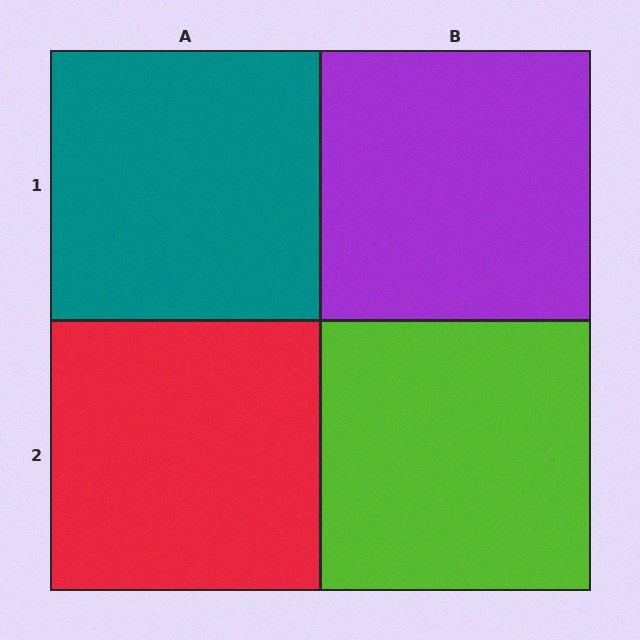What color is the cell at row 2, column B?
Lime.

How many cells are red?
1 cell is red.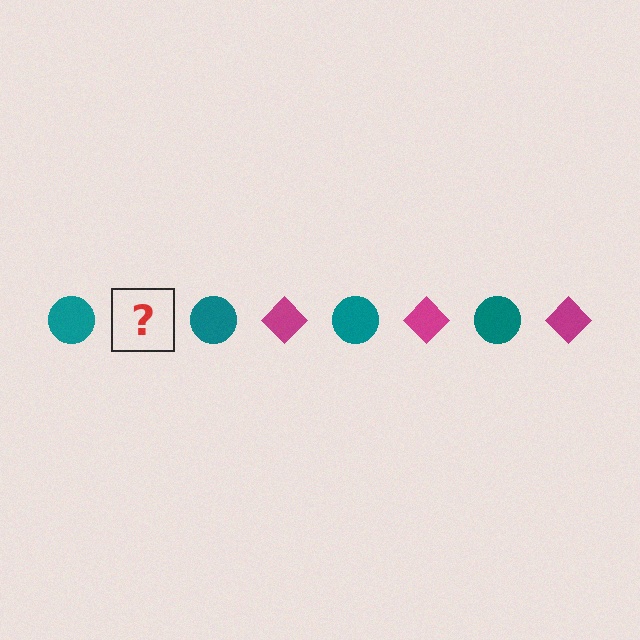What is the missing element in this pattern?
The missing element is a magenta diamond.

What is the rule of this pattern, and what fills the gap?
The rule is that the pattern alternates between teal circle and magenta diamond. The gap should be filled with a magenta diamond.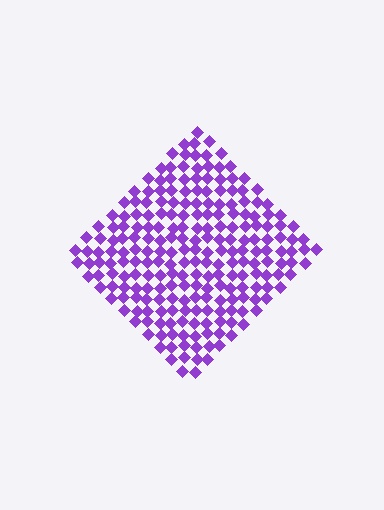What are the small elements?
The small elements are diamonds.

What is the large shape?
The large shape is a diamond.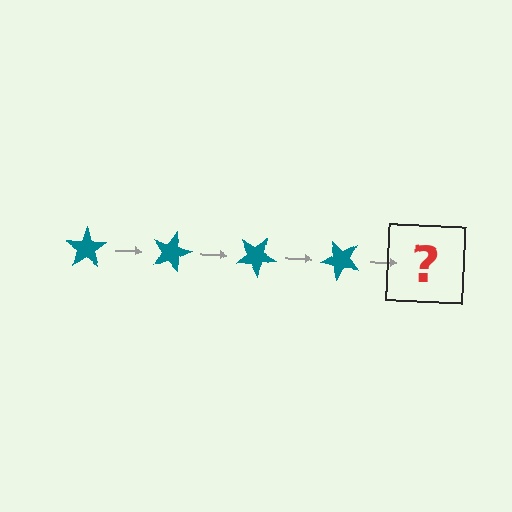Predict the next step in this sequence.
The next step is a teal star rotated 60 degrees.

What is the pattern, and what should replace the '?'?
The pattern is that the star rotates 15 degrees each step. The '?' should be a teal star rotated 60 degrees.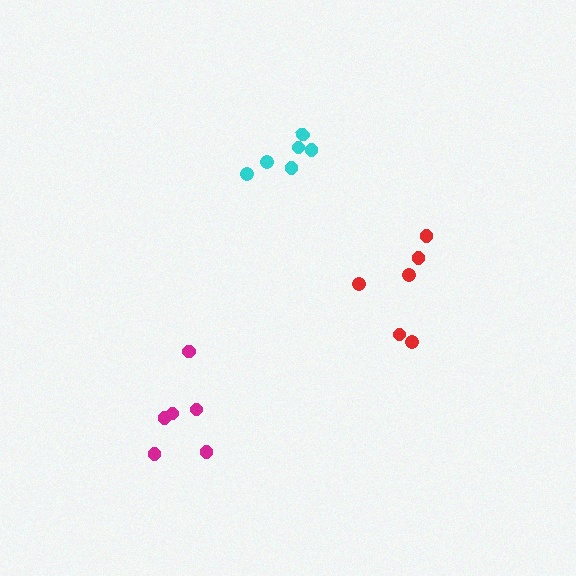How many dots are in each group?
Group 1: 6 dots, Group 2: 6 dots, Group 3: 6 dots (18 total).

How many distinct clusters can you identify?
There are 3 distinct clusters.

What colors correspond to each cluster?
The clusters are colored: red, magenta, cyan.